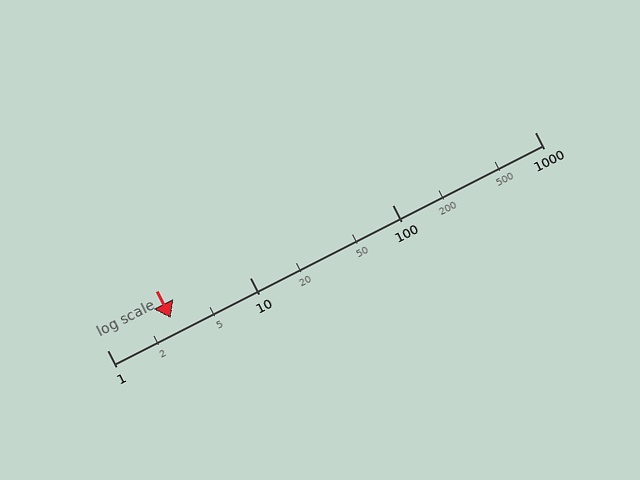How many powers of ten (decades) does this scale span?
The scale spans 3 decades, from 1 to 1000.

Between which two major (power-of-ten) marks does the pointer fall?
The pointer is between 1 and 10.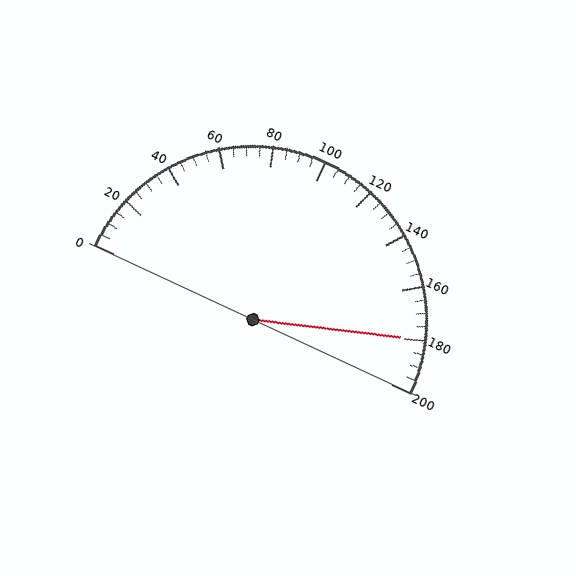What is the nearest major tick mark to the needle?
The nearest major tick mark is 180.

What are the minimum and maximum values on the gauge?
The gauge ranges from 0 to 200.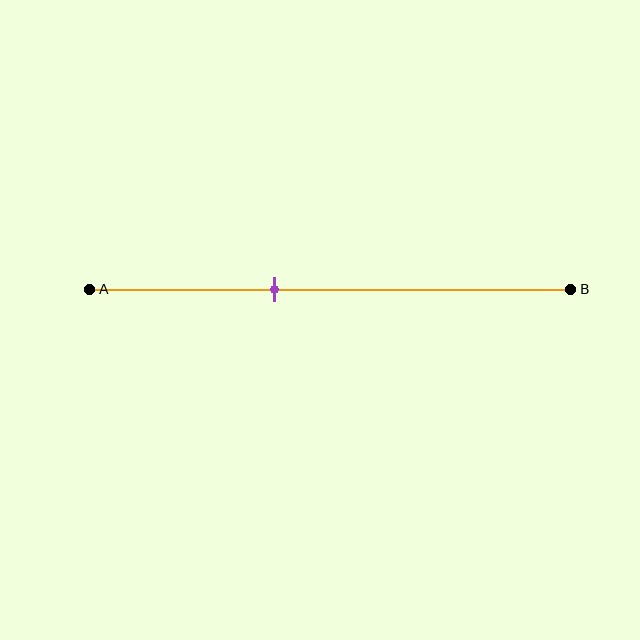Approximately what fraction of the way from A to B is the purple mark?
The purple mark is approximately 40% of the way from A to B.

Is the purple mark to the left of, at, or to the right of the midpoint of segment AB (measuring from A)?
The purple mark is to the left of the midpoint of segment AB.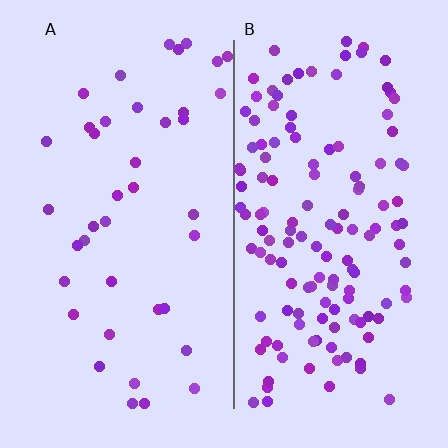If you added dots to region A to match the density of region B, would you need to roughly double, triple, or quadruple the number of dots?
Approximately triple.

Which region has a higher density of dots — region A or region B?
B (the right).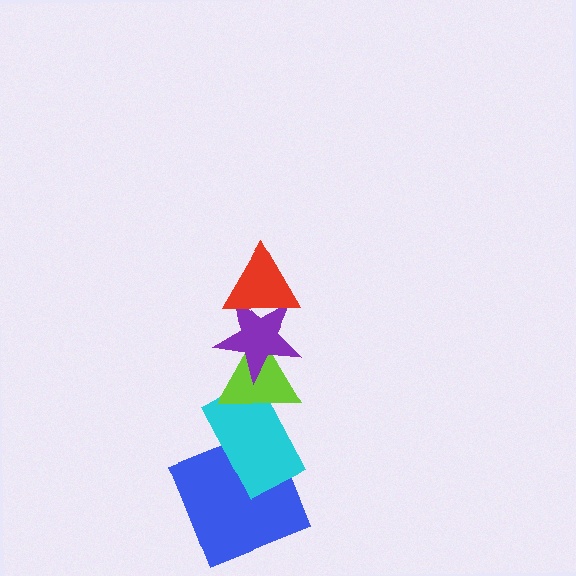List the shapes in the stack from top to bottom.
From top to bottom: the red triangle, the purple star, the lime triangle, the cyan rectangle, the blue square.